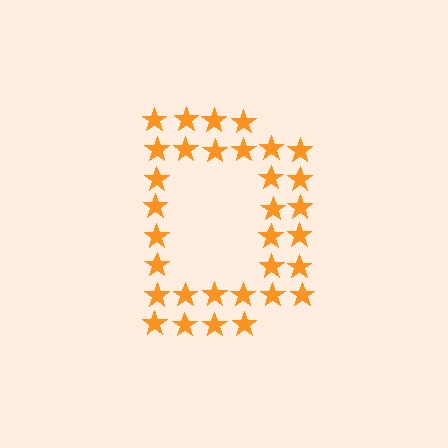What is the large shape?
The large shape is the letter D.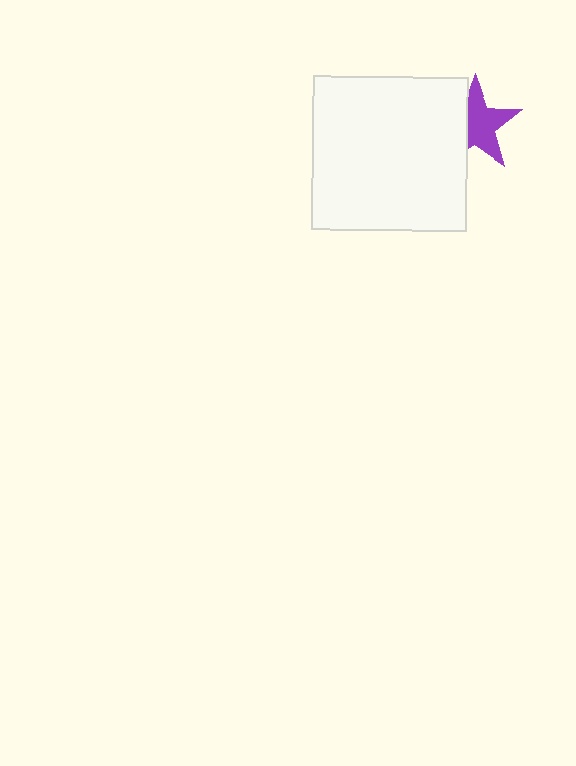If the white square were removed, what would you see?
You would see the complete purple star.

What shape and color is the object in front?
The object in front is a white square.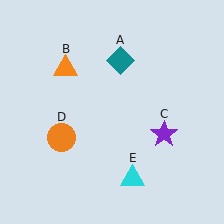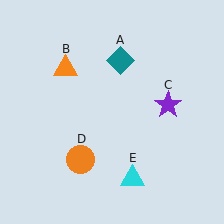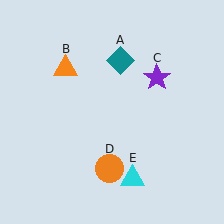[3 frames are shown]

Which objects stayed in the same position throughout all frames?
Teal diamond (object A) and orange triangle (object B) and cyan triangle (object E) remained stationary.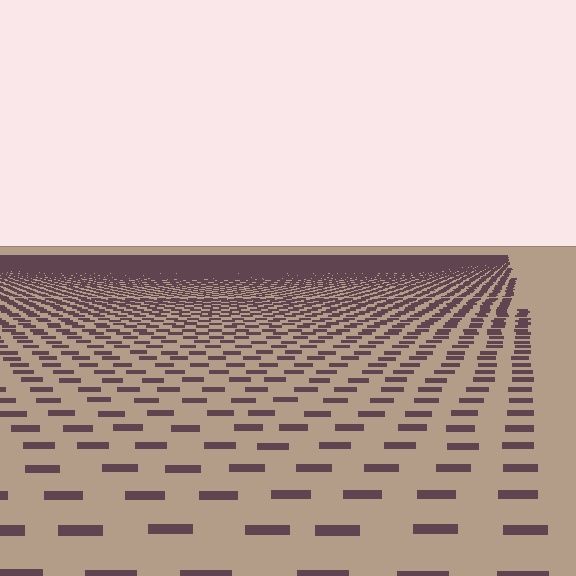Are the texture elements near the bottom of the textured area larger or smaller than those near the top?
Larger. Near the bottom, elements are closer to the viewer and appear at a bigger on-screen size.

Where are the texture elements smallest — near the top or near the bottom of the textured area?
Near the top.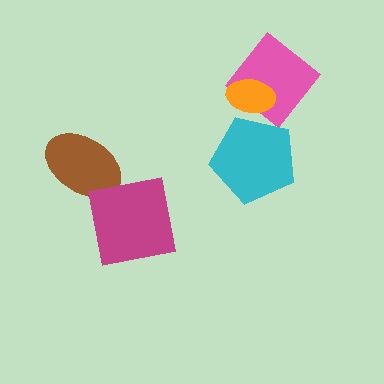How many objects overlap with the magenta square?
0 objects overlap with the magenta square.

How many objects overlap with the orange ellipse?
2 objects overlap with the orange ellipse.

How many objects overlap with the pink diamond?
1 object overlaps with the pink diamond.